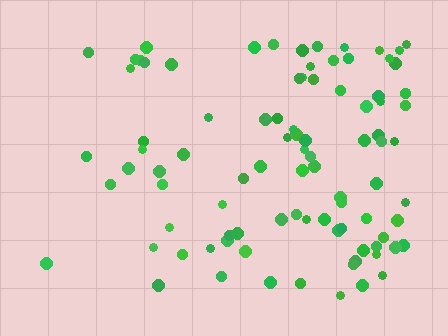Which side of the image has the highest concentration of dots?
The right.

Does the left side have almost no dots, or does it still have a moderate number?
Still a moderate number, just noticeably fewer than the right.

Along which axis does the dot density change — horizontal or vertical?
Horizontal.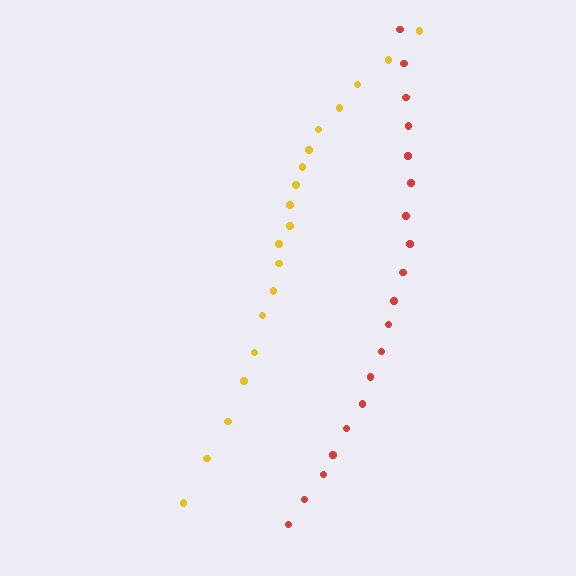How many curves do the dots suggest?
There are 2 distinct paths.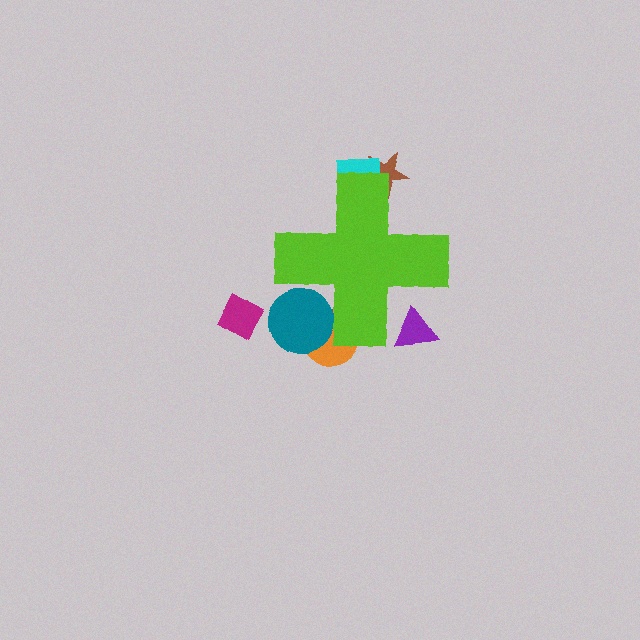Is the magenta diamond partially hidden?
No, the magenta diamond is fully visible.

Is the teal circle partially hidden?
Yes, the teal circle is partially hidden behind the lime cross.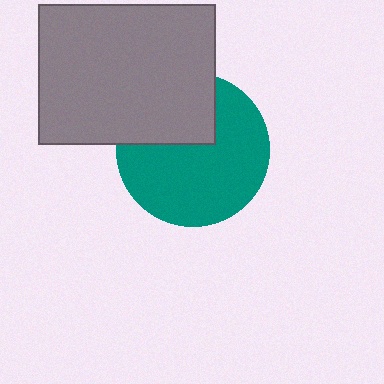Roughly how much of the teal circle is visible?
Most of it is visible (roughly 68%).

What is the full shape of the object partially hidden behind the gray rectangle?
The partially hidden object is a teal circle.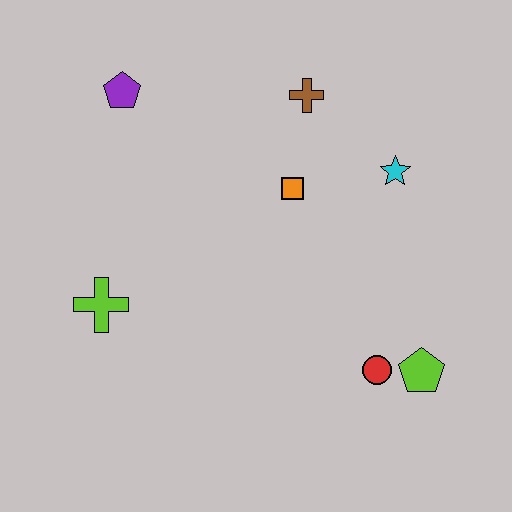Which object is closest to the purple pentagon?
The brown cross is closest to the purple pentagon.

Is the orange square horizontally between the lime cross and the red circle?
Yes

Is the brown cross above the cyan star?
Yes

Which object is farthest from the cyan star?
The lime cross is farthest from the cyan star.